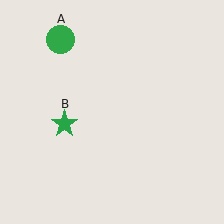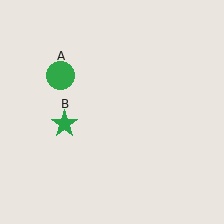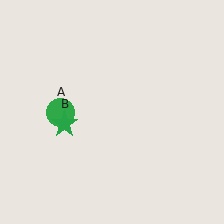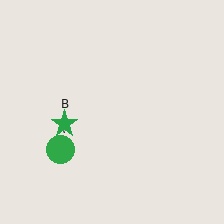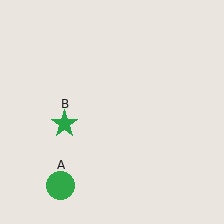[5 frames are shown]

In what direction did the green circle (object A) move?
The green circle (object A) moved down.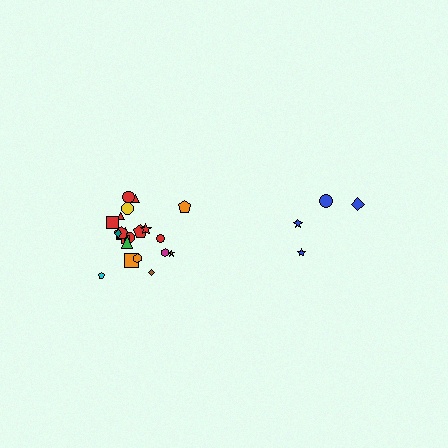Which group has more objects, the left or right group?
The left group.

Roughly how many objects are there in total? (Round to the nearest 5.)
Roughly 25 objects in total.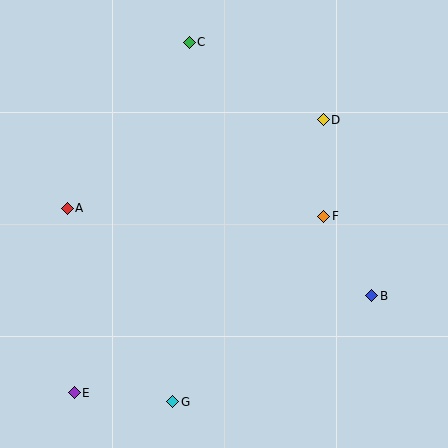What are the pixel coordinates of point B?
Point B is at (372, 296).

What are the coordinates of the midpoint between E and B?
The midpoint between E and B is at (223, 344).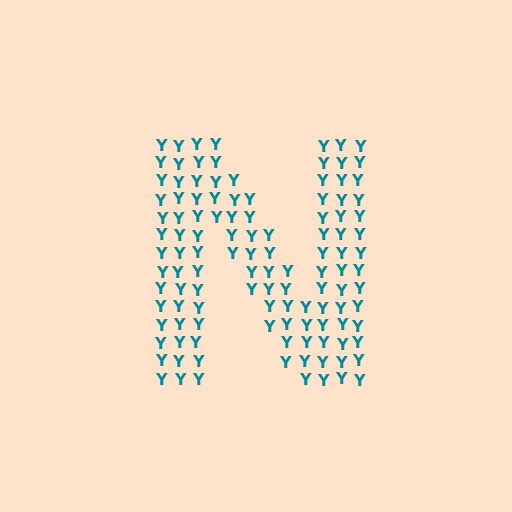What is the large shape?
The large shape is the letter N.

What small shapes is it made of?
It is made of small letter Y's.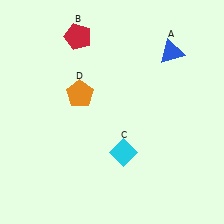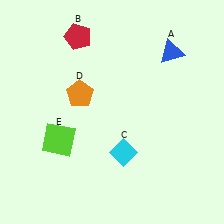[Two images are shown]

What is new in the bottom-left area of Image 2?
A lime square (E) was added in the bottom-left area of Image 2.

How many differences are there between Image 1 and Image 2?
There is 1 difference between the two images.